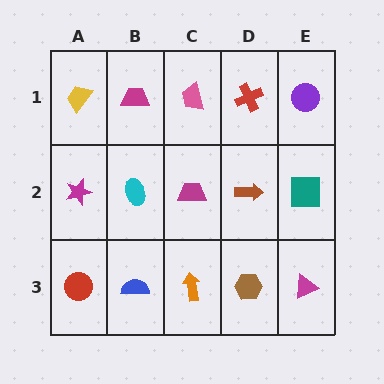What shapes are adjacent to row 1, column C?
A magenta trapezoid (row 2, column C), a magenta trapezoid (row 1, column B), a red cross (row 1, column D).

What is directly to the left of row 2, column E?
A brown arrow.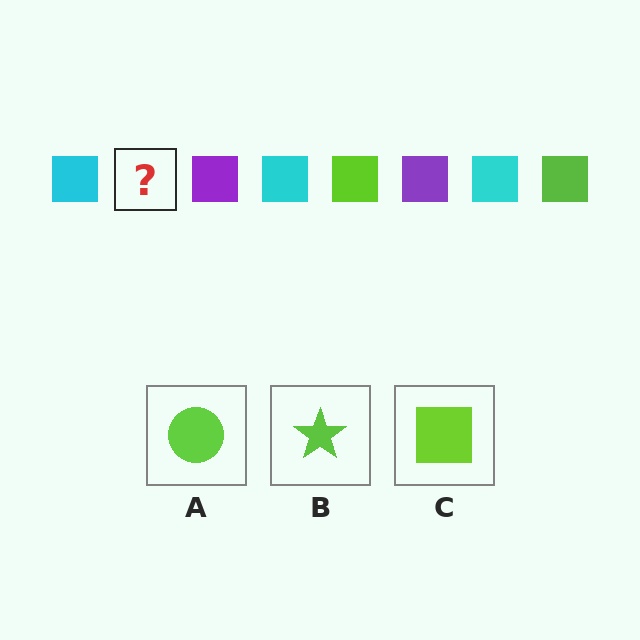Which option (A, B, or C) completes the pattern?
C.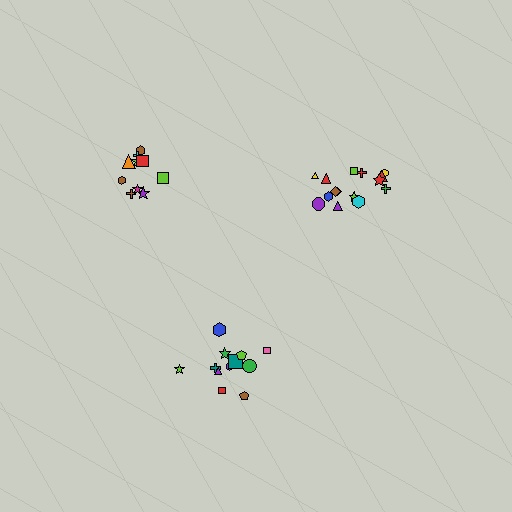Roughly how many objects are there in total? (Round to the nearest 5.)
Roughly 35 objects in total.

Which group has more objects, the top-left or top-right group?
The top-right group.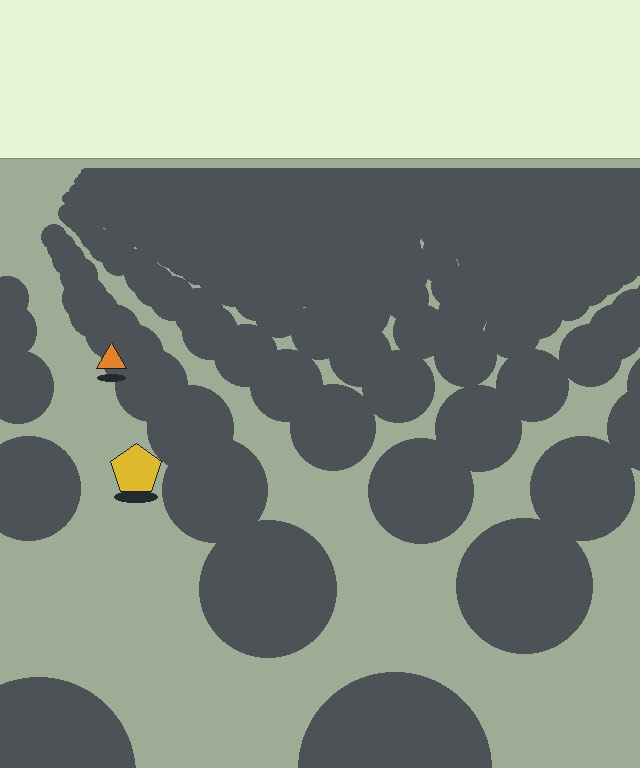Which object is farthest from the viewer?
The orange triangle is farthest from the viewer. It appears smaller and the ground texture around it is denser.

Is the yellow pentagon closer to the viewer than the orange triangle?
Yes. The yellow pentagon is closer — you can tell from the texture gradient: the ground texture is coarser near it.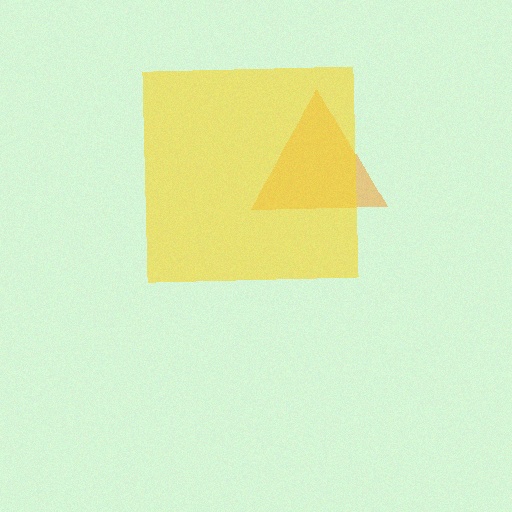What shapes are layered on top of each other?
The layered shapes are: an orange triangle, a yellow square.